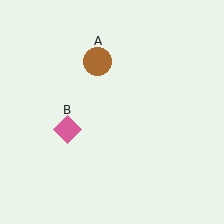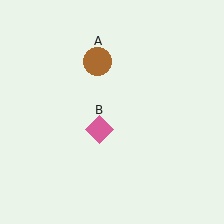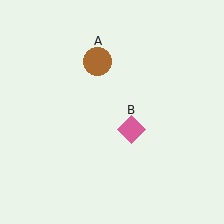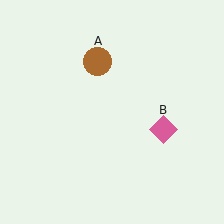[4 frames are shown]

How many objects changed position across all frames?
1 object changed position: pink diamond (object B).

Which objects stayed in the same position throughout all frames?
Brown circle (object A) remained stationary.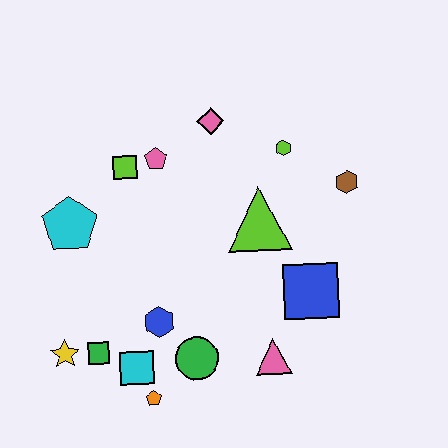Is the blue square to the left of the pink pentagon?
No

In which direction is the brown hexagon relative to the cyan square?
The brown hexagon is to the right of the cyan square.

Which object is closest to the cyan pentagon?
The lime square is closest to the cyan pentagon.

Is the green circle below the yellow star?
Yes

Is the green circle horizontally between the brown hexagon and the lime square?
Yes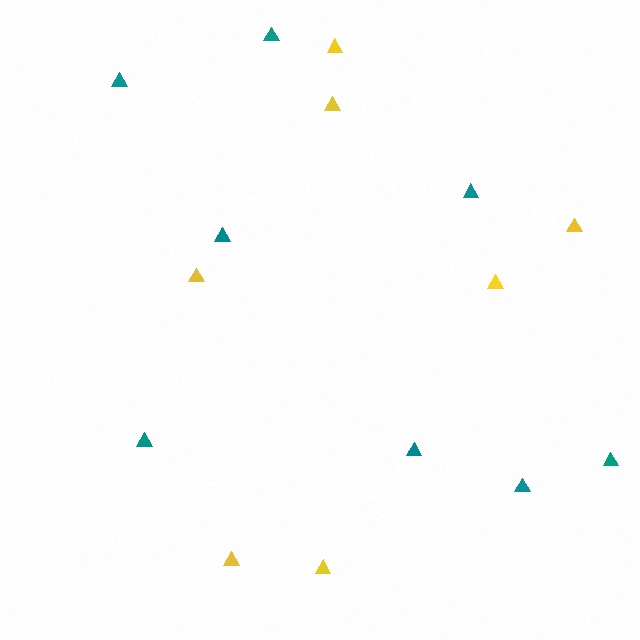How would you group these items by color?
There are 2 groups: one group of teal triangles (8) and one group of yellow triangles (7).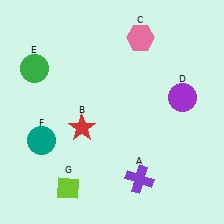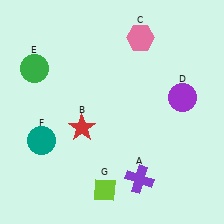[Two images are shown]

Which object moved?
The lime diamond (G) moved right.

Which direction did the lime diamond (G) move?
The lime diamond (G) moved right.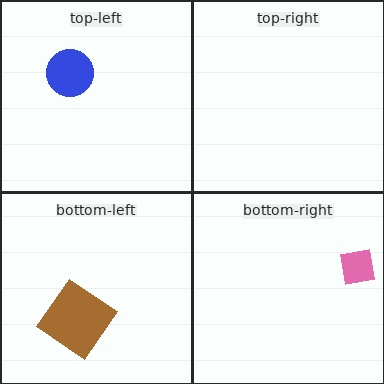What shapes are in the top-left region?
The blue circle.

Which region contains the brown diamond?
The bottom-left region.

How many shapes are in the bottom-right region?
1.